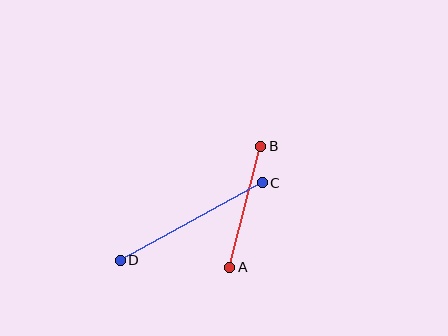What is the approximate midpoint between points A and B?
The midpoint is at approximately (245, 207) pixels.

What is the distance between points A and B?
The distance is approximately 125 pixels.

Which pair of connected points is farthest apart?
Points C and D are farthest apart.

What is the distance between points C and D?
The distance is approximately 162 pixels.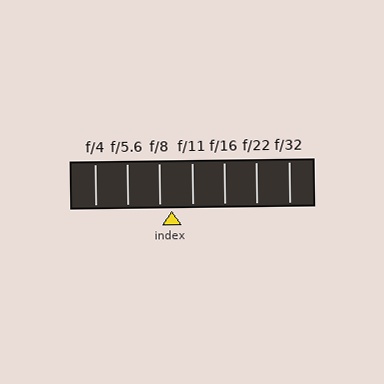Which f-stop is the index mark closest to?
The index mark is closest to f/8.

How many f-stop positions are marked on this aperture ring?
There are 7 f-stop positions marked.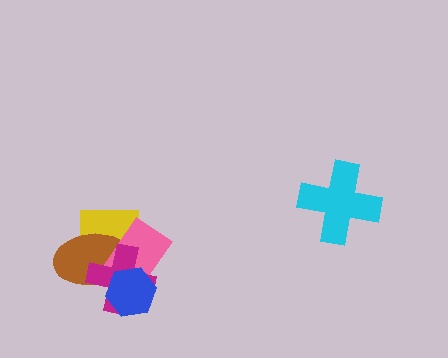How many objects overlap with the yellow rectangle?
3 objects overlap with the yellow rectangle.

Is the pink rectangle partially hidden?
Yes, it is partially covered by another shape.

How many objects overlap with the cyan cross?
0 objects overlap with the cyan cross.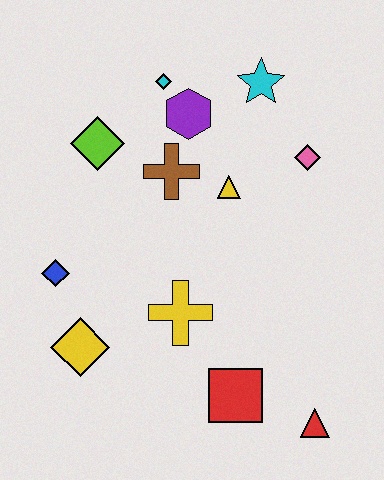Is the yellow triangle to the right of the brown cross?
Yes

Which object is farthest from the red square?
The cyan diamond is farthest from the red square.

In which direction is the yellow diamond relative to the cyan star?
The yellow diamond is below the cyan star.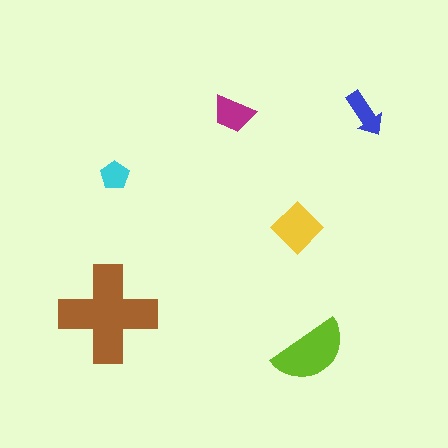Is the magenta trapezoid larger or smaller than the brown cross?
Smaller.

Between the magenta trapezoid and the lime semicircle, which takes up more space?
The lime semicircle.